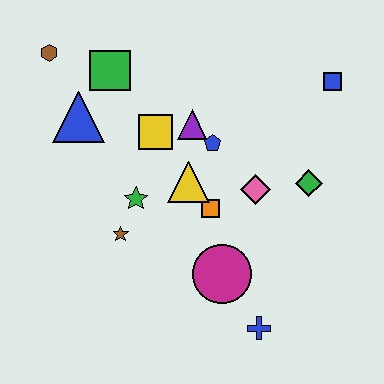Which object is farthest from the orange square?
The brown hexagon is farthest from the orange square.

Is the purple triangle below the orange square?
No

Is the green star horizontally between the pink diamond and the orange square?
No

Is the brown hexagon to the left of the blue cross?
Yes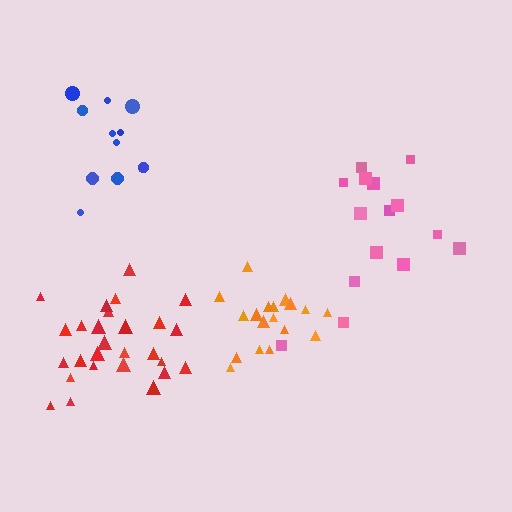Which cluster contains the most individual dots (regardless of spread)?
Red (27).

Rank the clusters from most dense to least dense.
red, orange, blue, pink.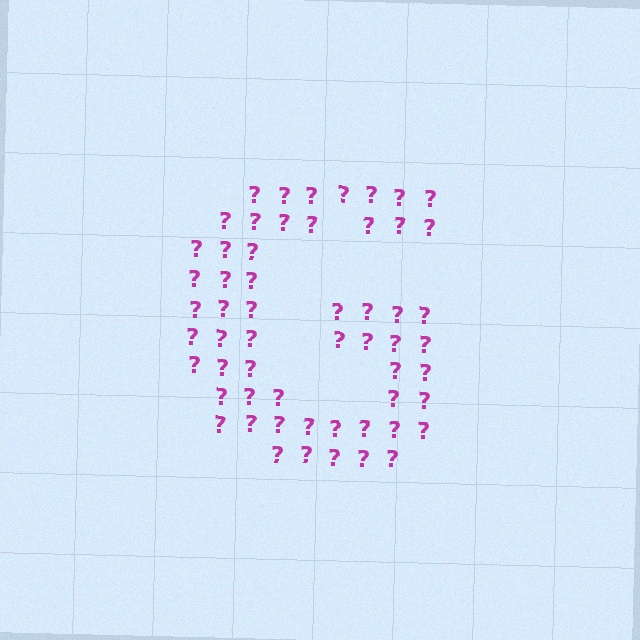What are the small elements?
The small elements are question marks.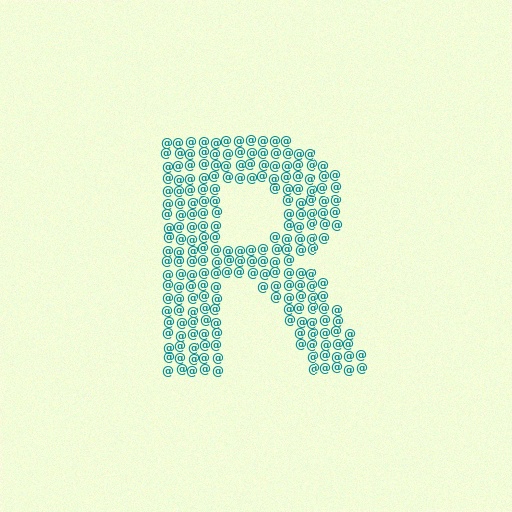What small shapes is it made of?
It is made of small at signs.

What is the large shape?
The large shape is the letter R.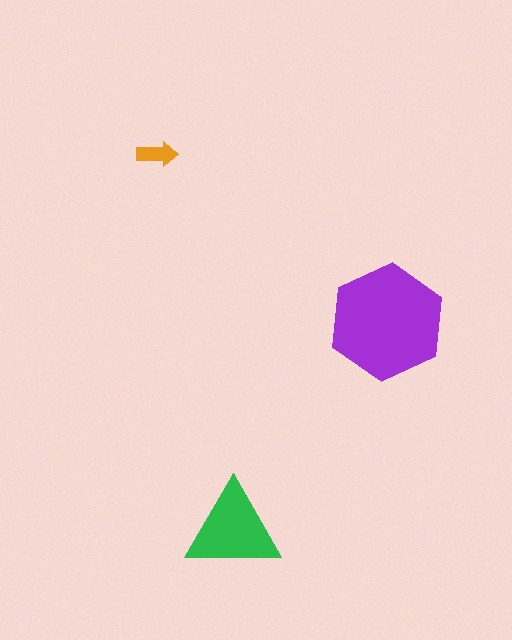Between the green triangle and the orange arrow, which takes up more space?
The green triangle.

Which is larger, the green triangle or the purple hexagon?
The purple hexagon.